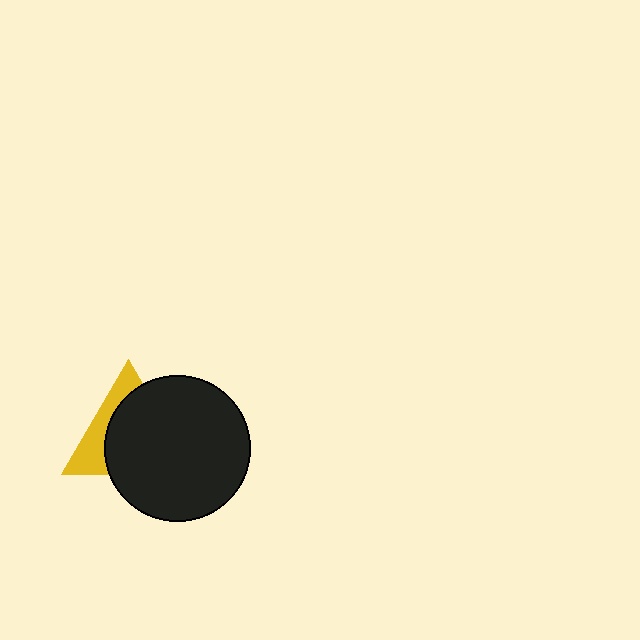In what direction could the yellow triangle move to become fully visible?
The yellow triangle could move toward the upper-left. That would shift it out from behind the black circle entirely.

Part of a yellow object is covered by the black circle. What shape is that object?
It is a triangle.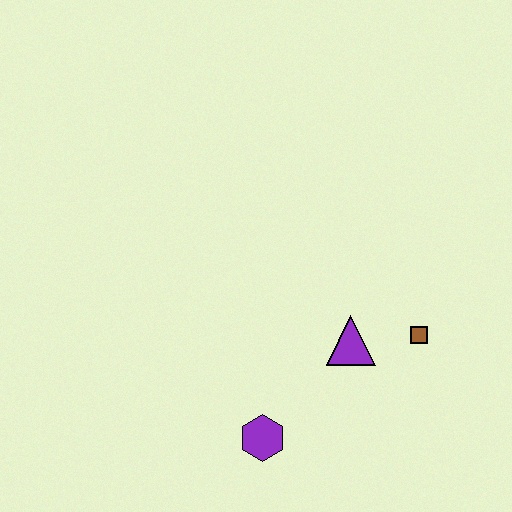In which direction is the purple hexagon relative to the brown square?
The purple hexagon is to the left of the brown square.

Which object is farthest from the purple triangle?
The purple hexagon is farthest from the purple triangle.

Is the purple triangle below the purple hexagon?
No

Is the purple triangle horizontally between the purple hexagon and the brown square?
Yes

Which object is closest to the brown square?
The purple triangle is closest to the brown square.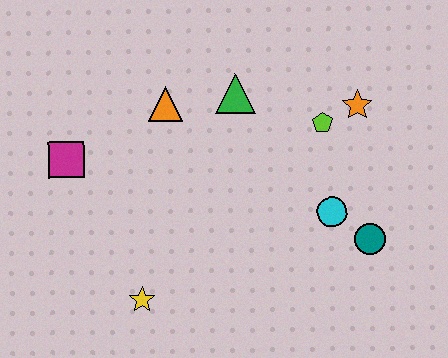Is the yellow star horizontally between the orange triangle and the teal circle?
No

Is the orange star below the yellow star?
No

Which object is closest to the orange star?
The lime pentagon is closest to the orange star.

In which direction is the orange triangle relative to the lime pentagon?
The orange triangle is to the left of the lime pentagon.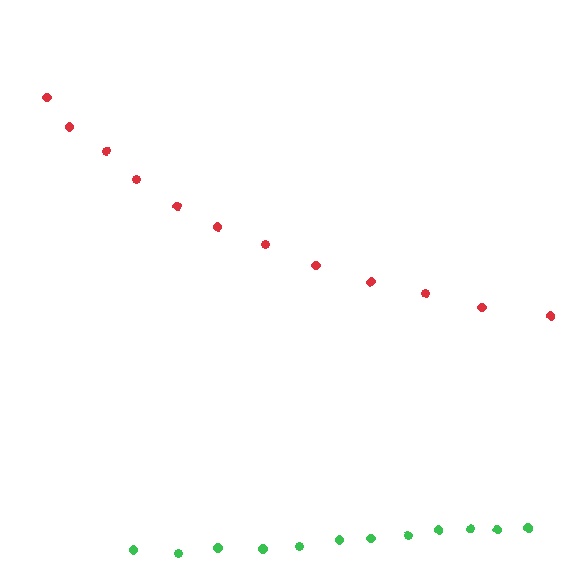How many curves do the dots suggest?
There are 2 distinct paths.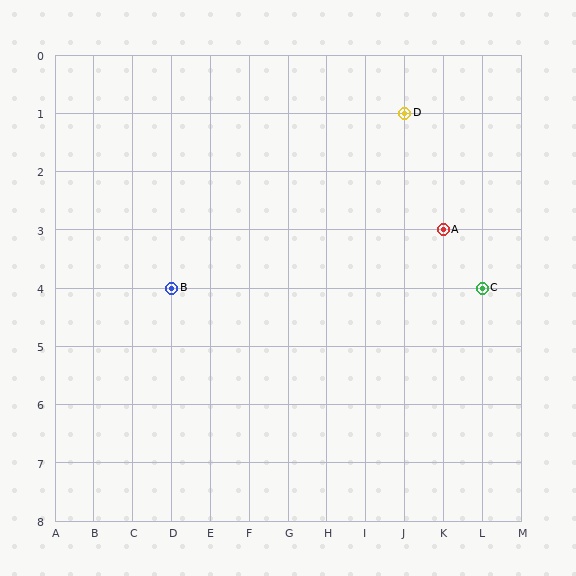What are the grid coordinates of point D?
Point D is at grid coordinates (J, 1).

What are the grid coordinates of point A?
Point A is at grid coordinates (K, 3).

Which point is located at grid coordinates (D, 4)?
Point B is at (D, 4).